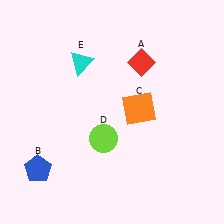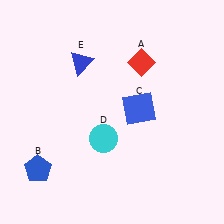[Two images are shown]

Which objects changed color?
C changed from orange to blue. D changed from lime to cyan. E changed from cyan to blue.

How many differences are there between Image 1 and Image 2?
There are 3 differences between the two images.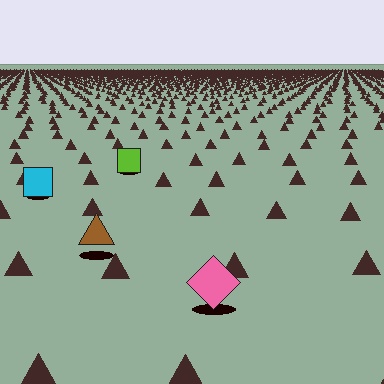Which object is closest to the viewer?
The pink diamond is closest. The texture marks near it are larger and more spread out.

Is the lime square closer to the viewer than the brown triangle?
No. The brown triangle is closer — you can tell from the texture gradient: the ground texture is coarser near it.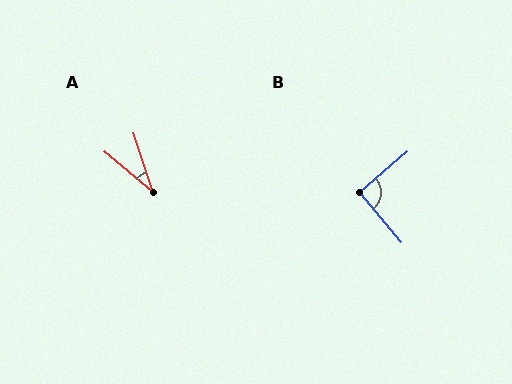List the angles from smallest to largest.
A (32°), B (91°).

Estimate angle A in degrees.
Approximately 32 degrees.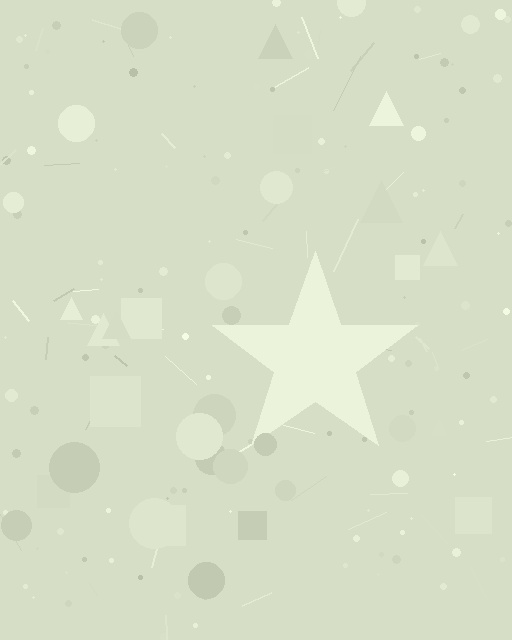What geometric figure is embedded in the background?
A star is embedded in the background.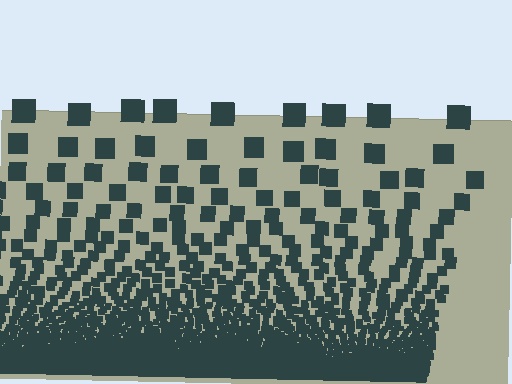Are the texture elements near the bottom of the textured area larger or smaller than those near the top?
Smaller. The gradient is inverted — elements near the bottom are smaller and denser.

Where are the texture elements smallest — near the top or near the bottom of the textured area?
Near the bottom.